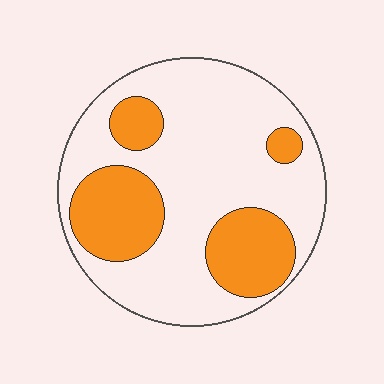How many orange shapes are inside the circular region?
4.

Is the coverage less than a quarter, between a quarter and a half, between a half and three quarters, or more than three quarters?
Between a quarter and a half.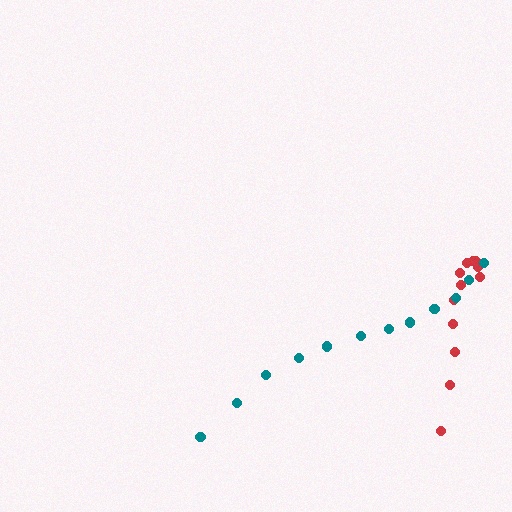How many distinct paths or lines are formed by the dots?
There are 2 distinct paths.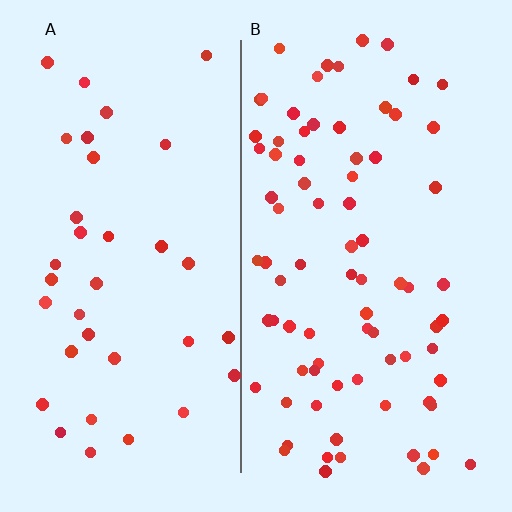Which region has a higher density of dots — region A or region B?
B (the right).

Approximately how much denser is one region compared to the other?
Approximately 2.1× — region B over region A.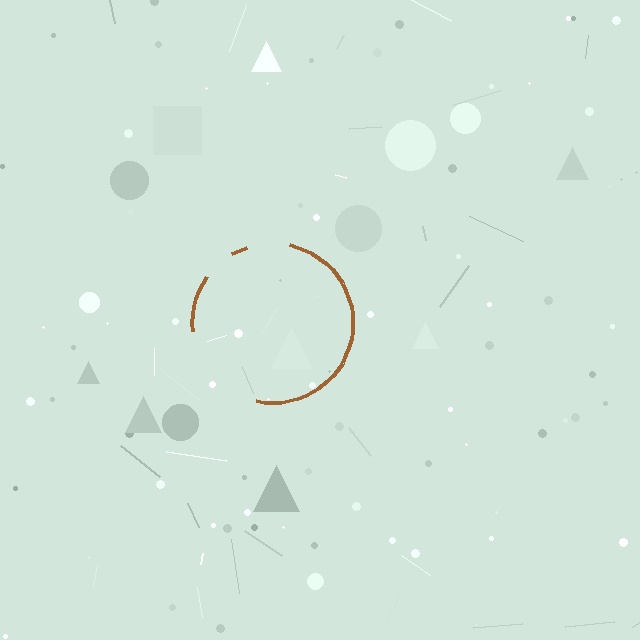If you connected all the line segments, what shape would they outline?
They would outline a circle.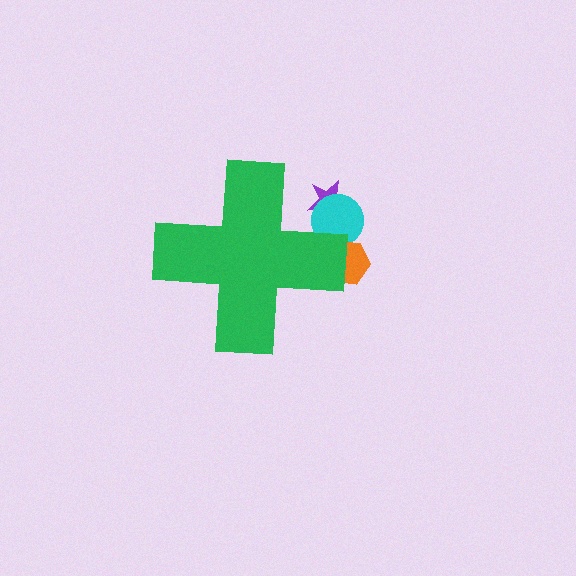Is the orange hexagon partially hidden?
Yes, the orange hexagon is partially hidden behind the green cross.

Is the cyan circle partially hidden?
Yes, the cyan circle is partially hidden behind the green cross.